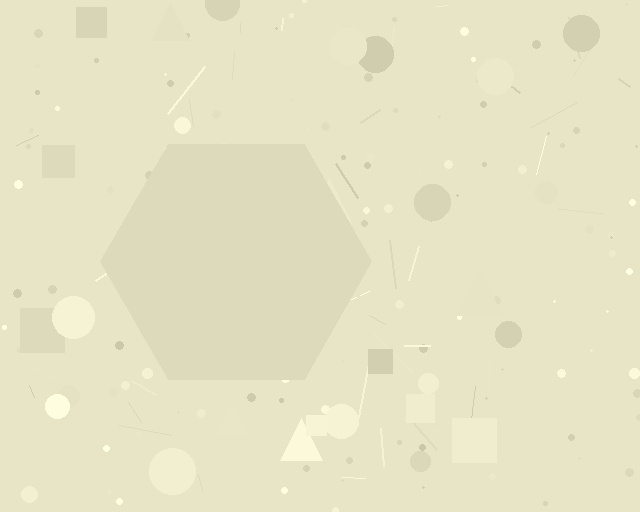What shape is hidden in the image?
A hexagon is hidden in the image.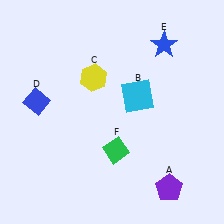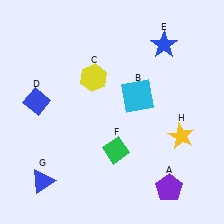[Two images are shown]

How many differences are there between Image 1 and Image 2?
There are 2 differences between the two images.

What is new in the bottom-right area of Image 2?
A yellow star (H) was added in the bottom-right area of Image 2.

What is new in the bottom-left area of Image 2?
A blue triangle (G) was added in the bottom-left area of Image 2.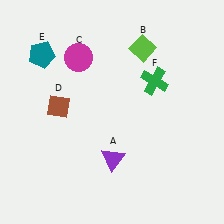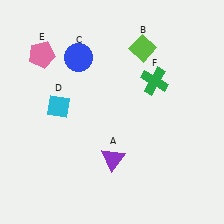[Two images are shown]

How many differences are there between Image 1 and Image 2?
There are 3 differences between the two images.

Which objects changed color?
C changed from magenta to blue. D changed from brown to cyan. E changed from teal to pink.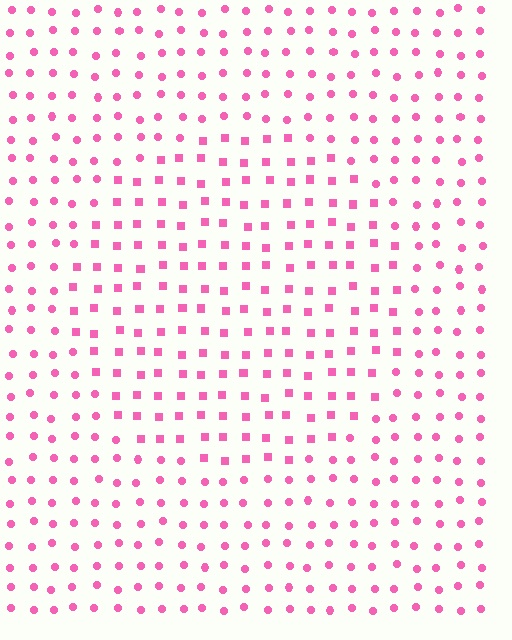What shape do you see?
I see a circle.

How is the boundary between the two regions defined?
The boundary is defined by a change in element shape: squares inside vs. circles outside. All elements share the same color and spacing.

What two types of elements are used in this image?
The image uses squares inside the circle region and circles outside it.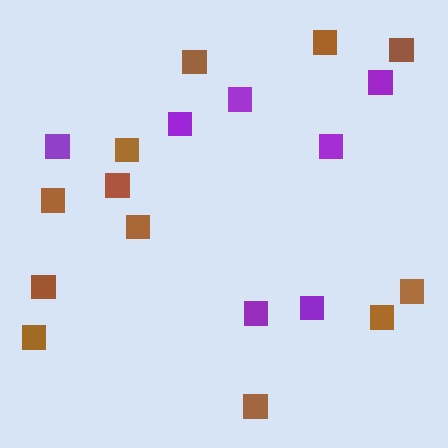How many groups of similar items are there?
There are 2 groups: one group of brown squares (12) and one group of purple squares (7).